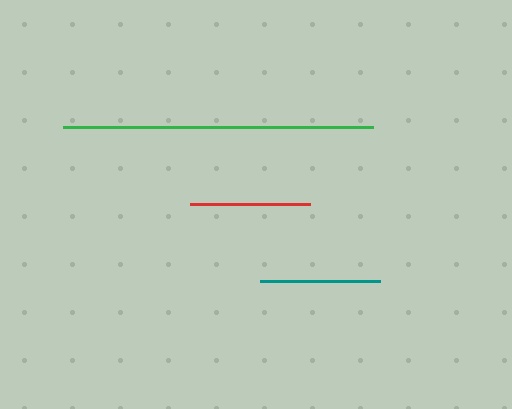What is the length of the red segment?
The red segment is approximately 120 pixels long.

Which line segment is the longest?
The green line is the longest at approximately 309 pixels.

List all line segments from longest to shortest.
From longest to shortest: green, red, teal.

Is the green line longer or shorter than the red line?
The green line is longer than the red line.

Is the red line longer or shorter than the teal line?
The red line is longer than the teal line.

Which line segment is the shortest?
The teal line is the shortest at approximately 120 pixels.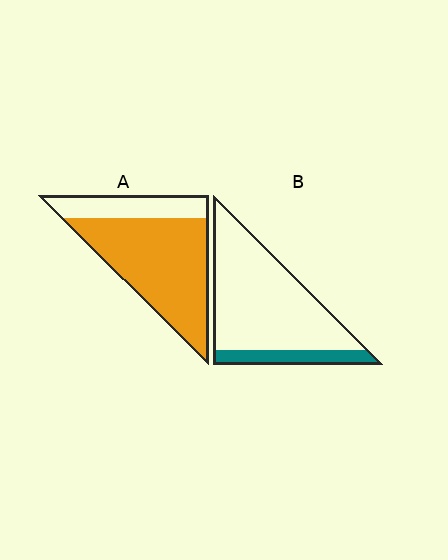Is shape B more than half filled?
No.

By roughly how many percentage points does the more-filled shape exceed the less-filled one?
By roughly 60 percentage points (A over B).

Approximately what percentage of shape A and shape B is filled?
A is approximately 75% and B is approximately 15%.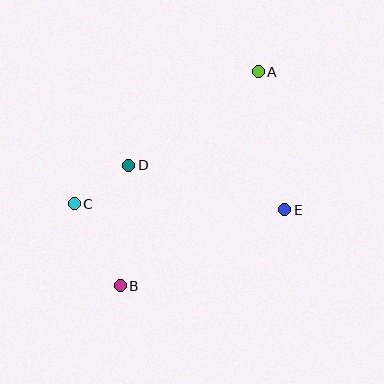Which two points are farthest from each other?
Points A and B are farthest from each other.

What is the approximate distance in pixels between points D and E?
The distance between D and E is approximately 162 pixels.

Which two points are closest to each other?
Points C and D are closest to each other.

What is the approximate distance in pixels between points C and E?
The distance between C and E is approximately 210 pixels.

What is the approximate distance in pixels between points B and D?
The distance between B and D is approximately 121 pixels.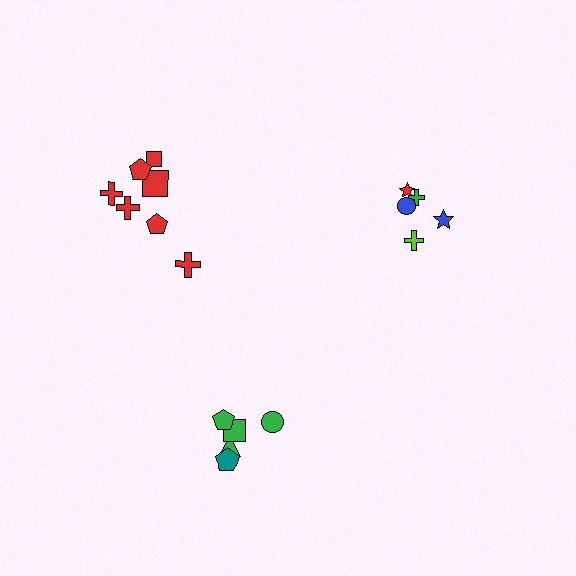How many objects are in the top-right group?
There are 5 objects.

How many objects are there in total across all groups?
There are 17 objects.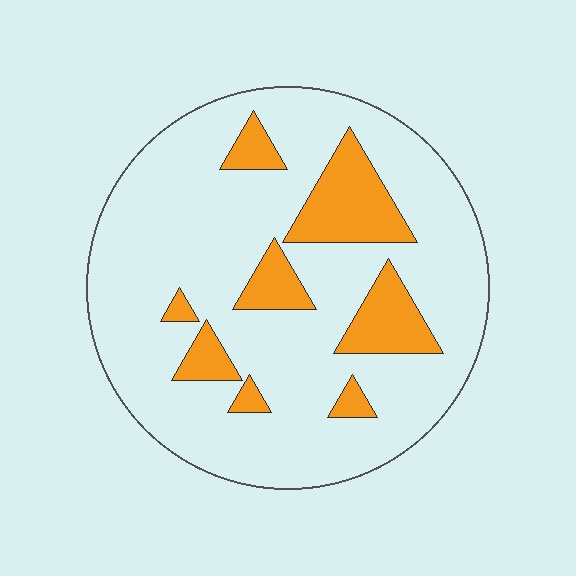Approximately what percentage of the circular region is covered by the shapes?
Approximately 20%.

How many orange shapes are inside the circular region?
8.